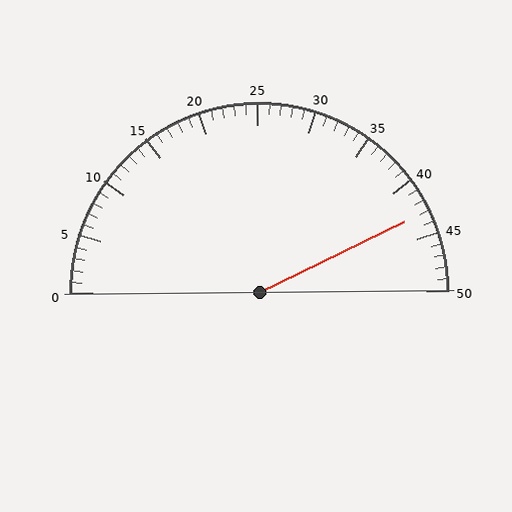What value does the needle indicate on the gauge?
The needle indicates approximately 43.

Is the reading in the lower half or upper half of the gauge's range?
The reading is in the upper half of the range (0 to 50).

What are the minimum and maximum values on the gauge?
The gauge ranges from 0 to 50.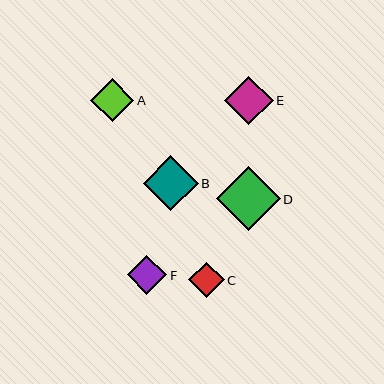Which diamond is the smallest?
Diamond C is the smallest with a size of approximately 35 pixels.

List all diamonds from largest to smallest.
From largest to smallest: D, B, E, A, F, C.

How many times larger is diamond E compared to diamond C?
Diamond E is approximately 1.4 times the size of diamond C.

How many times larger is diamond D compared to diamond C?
Diamond D is approximately 1.8 times the size of diamond C.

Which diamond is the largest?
Diamond D is the largest with a size of approximately 64 pixels.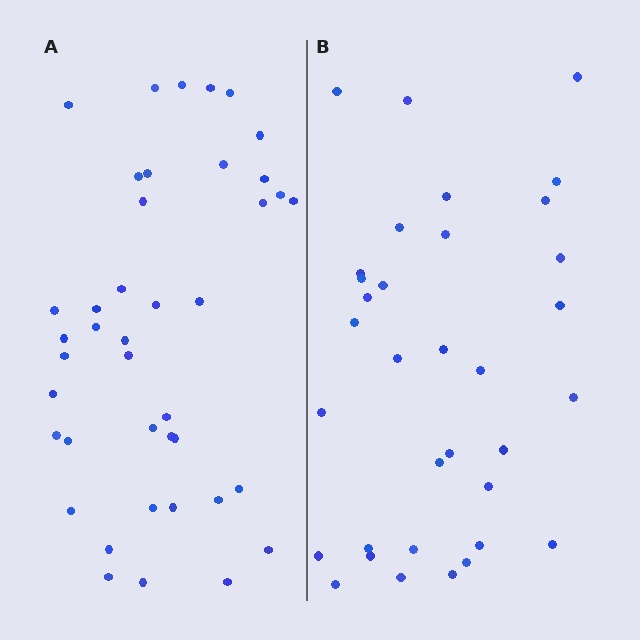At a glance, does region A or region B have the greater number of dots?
Region A (the left region) has more dots.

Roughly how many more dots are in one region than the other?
Region A has roughly 8 or so more dots than region B.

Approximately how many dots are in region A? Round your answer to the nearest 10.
About 40 dots. (The exact count is 41, which rounds to 40.)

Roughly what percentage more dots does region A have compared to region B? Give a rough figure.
About 20% more.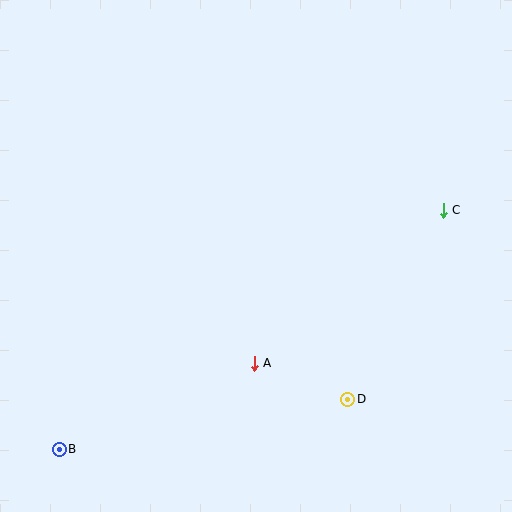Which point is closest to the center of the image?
Point A at (254, 363) is closest to the center.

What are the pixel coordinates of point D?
Point D is at (348, 399).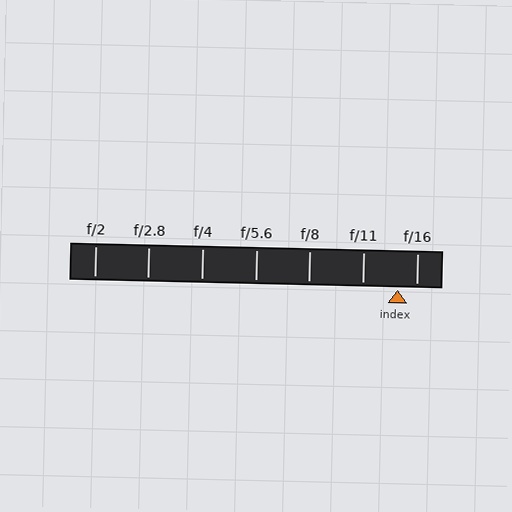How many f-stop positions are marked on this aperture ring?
There are 7 f-stop positions marked.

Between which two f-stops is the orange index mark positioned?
The index mark is between f/11 and f/16.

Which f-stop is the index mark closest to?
The index mark is closest to f/16.